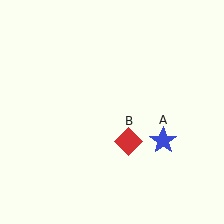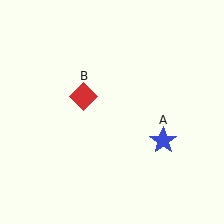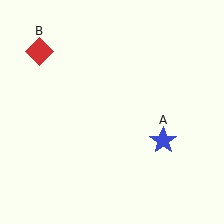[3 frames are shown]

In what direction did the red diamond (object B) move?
The red diamond (object B) moved up and to the left.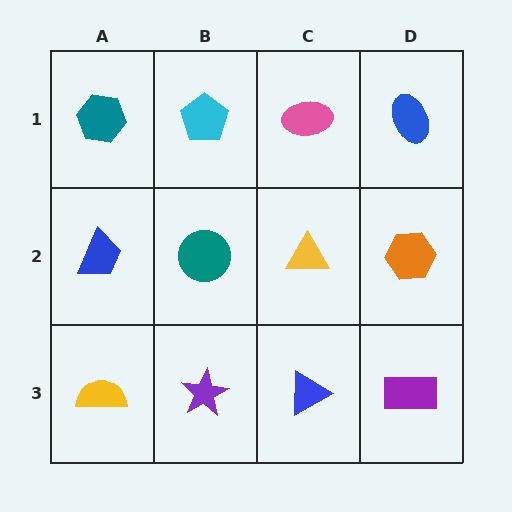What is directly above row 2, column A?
A teal hexagon.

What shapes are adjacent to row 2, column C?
A pink ellipse (row 1, column C), a blue triangle (row 3, column C), a teal circle (row 2, column B), an orange hexagon (row 2, column D).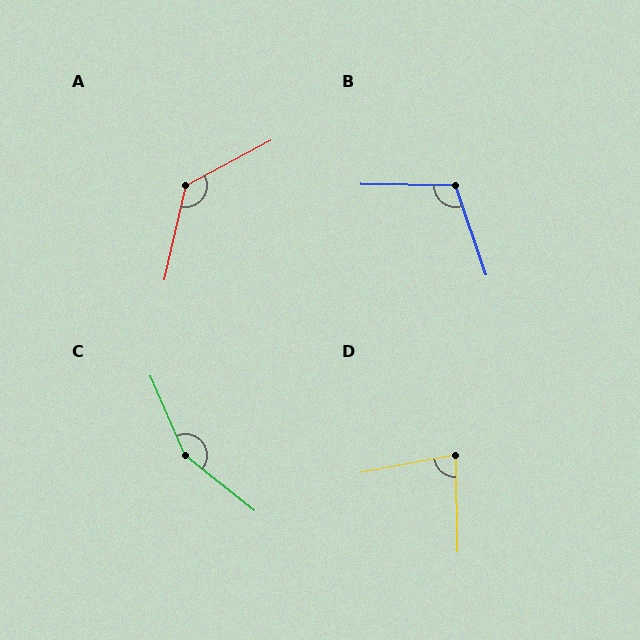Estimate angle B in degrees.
Approximately 109 degrees.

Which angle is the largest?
C, at approximately 152 degrees.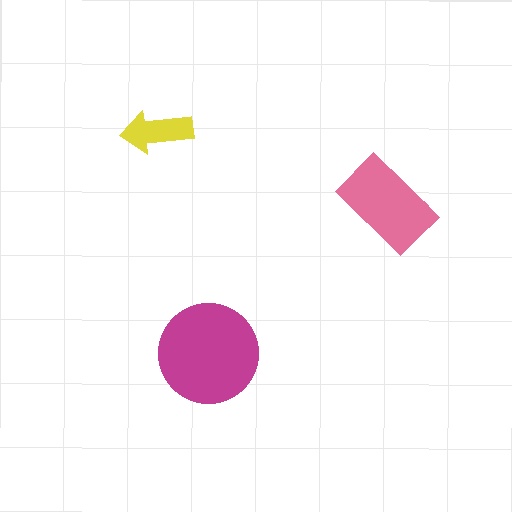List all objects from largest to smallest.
The magenta circle, the pink rectangle, the yellow arrow.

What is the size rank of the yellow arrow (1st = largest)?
3rd.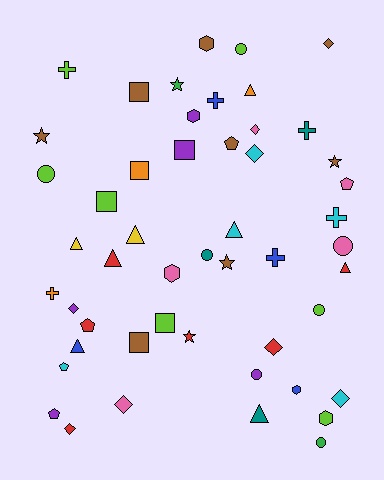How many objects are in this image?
There are 50 objects.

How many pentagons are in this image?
There are 5 pentagons.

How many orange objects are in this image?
There are 3 orange objects.